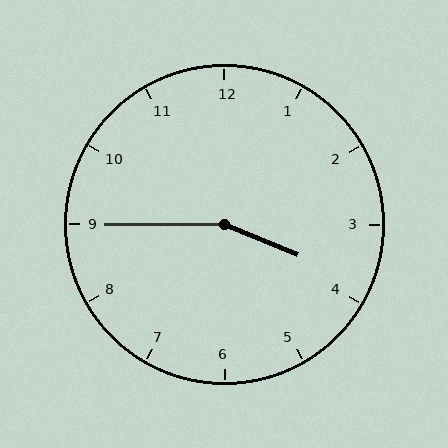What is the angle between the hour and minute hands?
Approximately 158 degrees.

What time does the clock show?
3:45.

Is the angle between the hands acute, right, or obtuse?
It is obtuse.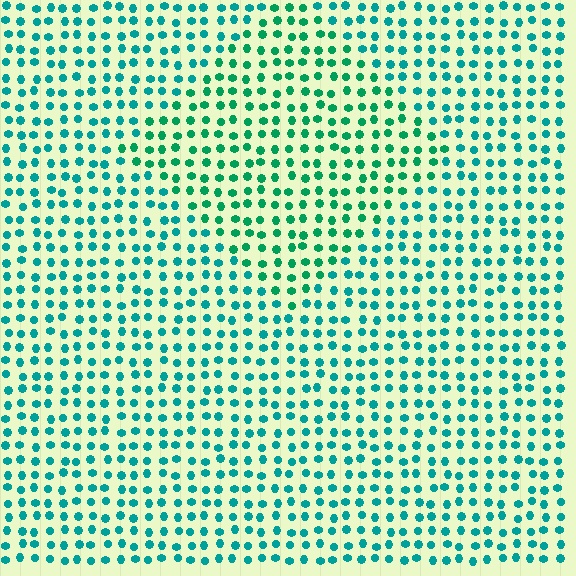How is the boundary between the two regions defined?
The boundary is defined purely by a slight shift in hue (about 25 degrees). Spacing, size, and orientation are identical on both sides.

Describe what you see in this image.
The image is filled with small teal elements in a uniform arrangement. A diamond-shaped region is visible where the elements are tinted to a slightly different hue, forming a subtle color boundary.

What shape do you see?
I see a diamond.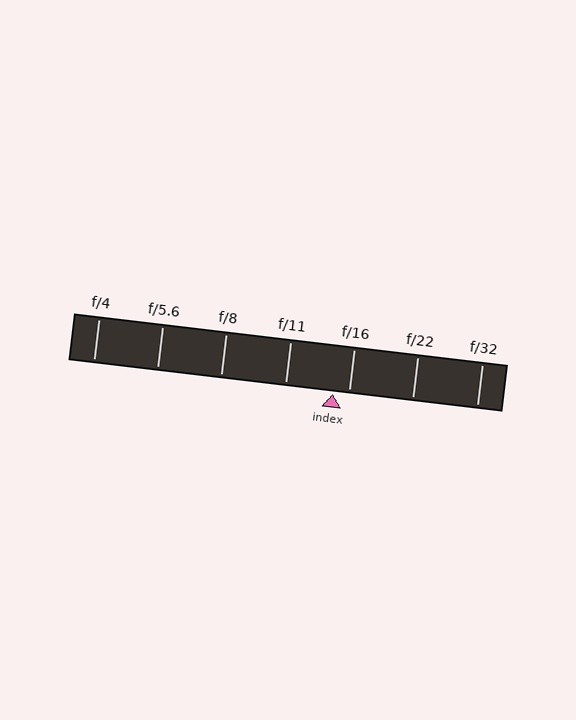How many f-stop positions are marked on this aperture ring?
There are 7 f-stop positions marked.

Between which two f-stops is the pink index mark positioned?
The index mark is between f/11 and f/16.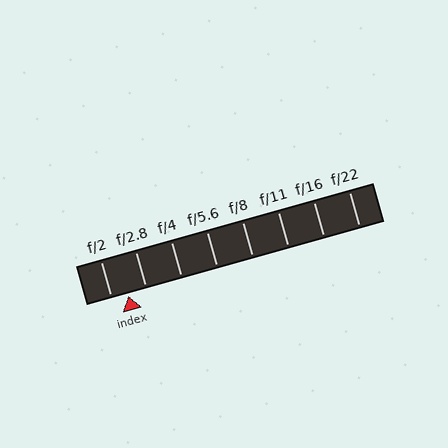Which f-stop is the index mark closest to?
The index mark is closest to f/2.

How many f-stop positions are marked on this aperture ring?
There are 8 f-stop positions marked.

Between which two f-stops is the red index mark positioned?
The index mark is between f/2 and f/2.8.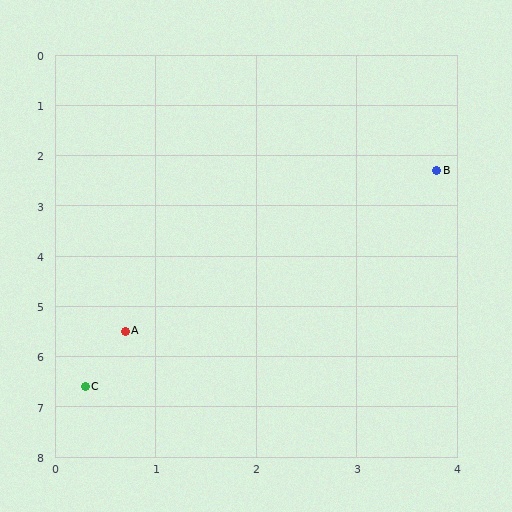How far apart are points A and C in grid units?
Points A and C are about 1.2 grid units apart.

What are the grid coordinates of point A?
Point A is at approximately (0.7, 5.5).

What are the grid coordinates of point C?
Point C is at approximately (0.3, 6.6).